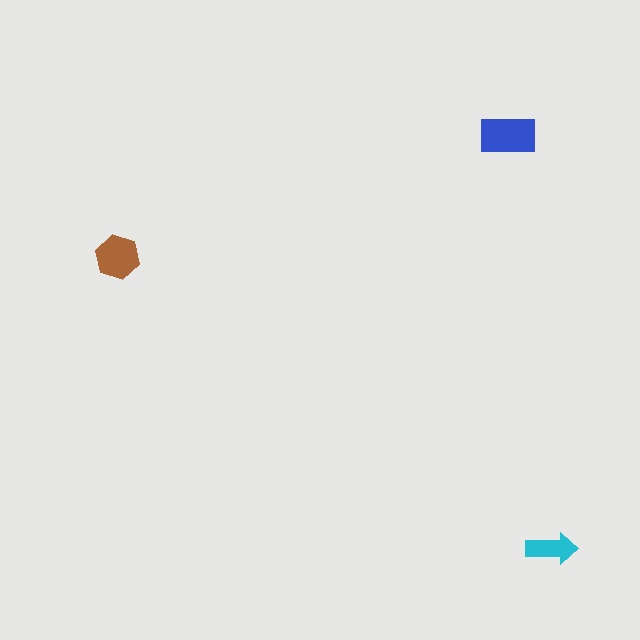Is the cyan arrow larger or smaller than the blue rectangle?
Smaller.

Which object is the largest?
The blue rectangle.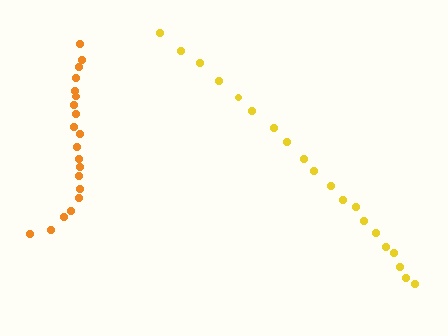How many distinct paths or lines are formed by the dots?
There are 2 distinct paths.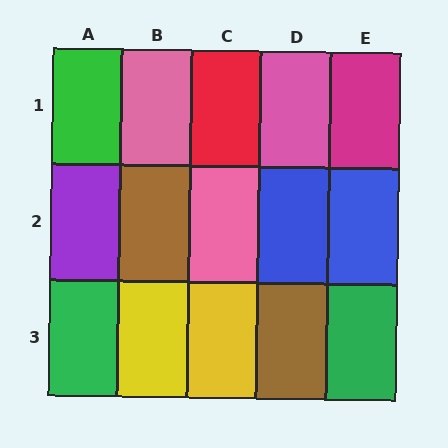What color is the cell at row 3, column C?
Yellow.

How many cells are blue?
2 cells are blue.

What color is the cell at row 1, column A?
Green.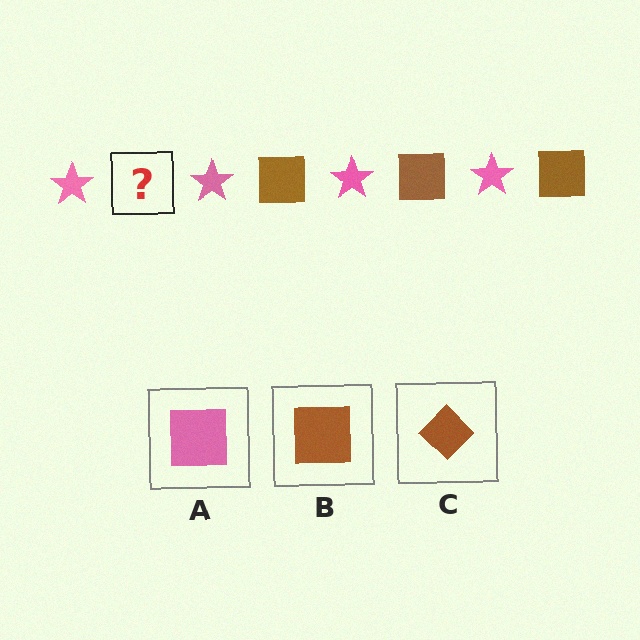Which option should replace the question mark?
Option B.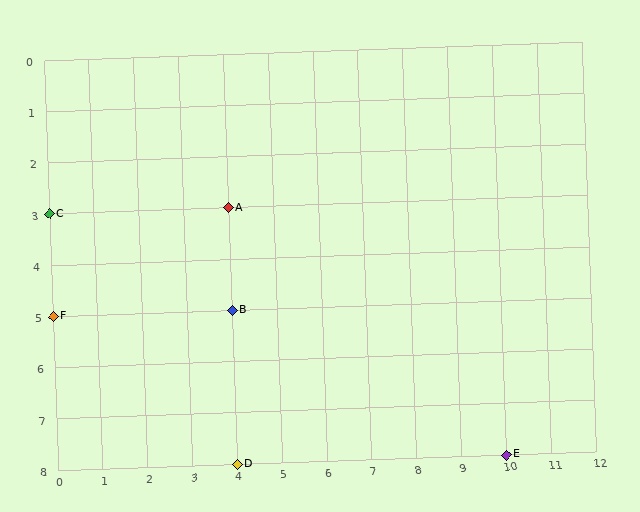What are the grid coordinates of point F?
Point F is at grid coordinates (0, 5).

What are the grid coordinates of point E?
Point E is at grid coordinates (10, 8).